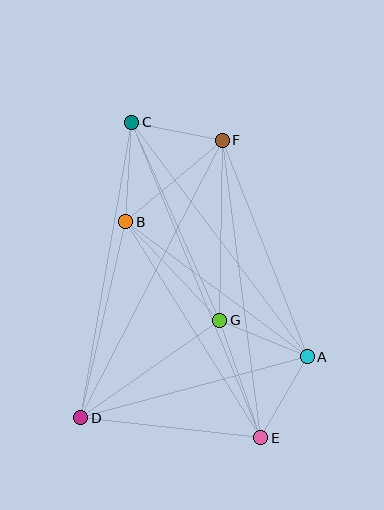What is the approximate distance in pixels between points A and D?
The distance between A and D is approximately 235 pixels.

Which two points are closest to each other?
Points C and F are closest to each other.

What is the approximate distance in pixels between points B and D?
The distance between B and D is approximately 201 pixels.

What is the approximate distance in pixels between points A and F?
The distance between A and F is approximately 233 pixels.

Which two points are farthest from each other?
Points C and E are farthest from each other.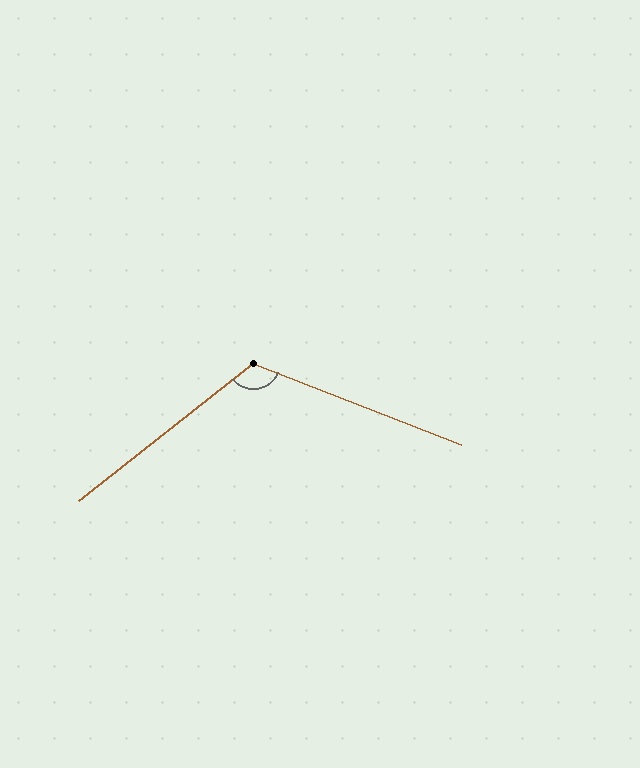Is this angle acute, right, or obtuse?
It is obtuse.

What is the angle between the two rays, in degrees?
Approximately 120 degrees.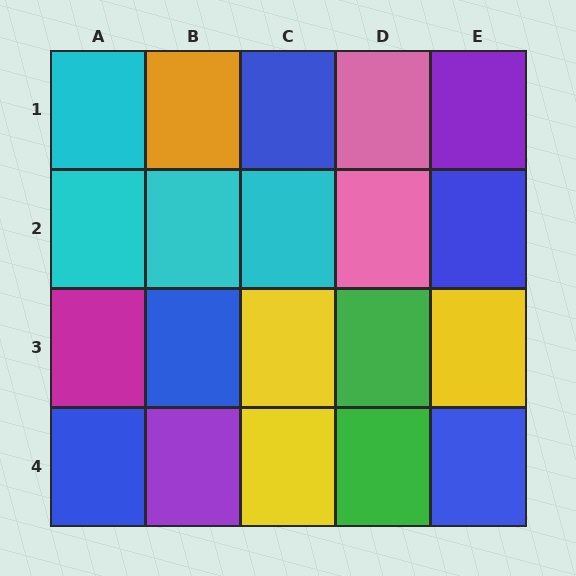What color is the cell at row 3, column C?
Yellow.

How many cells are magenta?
1 cell is magenta.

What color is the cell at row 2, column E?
Blue.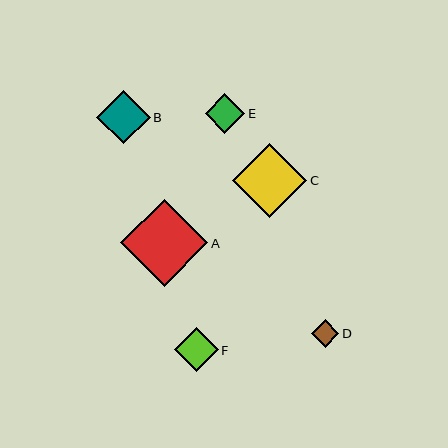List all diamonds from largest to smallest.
From largest to smallest: A, C, B, F, E, D.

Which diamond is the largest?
Diamond A is the largest with a size of approximately 87 pixels.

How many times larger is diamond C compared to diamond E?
Diamond C is approximately 1.9 times the size of diamond E.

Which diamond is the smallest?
Diamond D is the smallest with a size of approximately 28 pixels.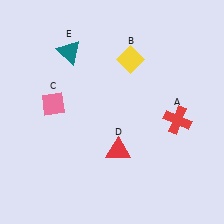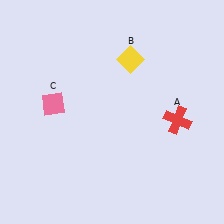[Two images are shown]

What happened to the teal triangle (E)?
The teal triangle (E) was removed in Image 2. It was in the top-left area of Image 1.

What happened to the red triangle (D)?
The red triangle (D) was removed in Image 2. It was in the bottom-right area of Image 1.